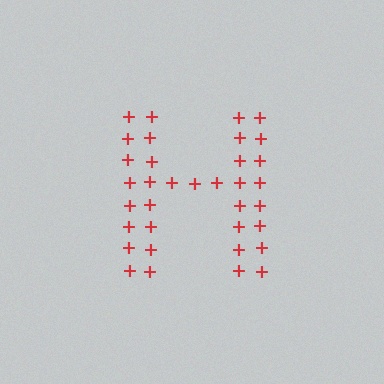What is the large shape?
The large shape is the letter H.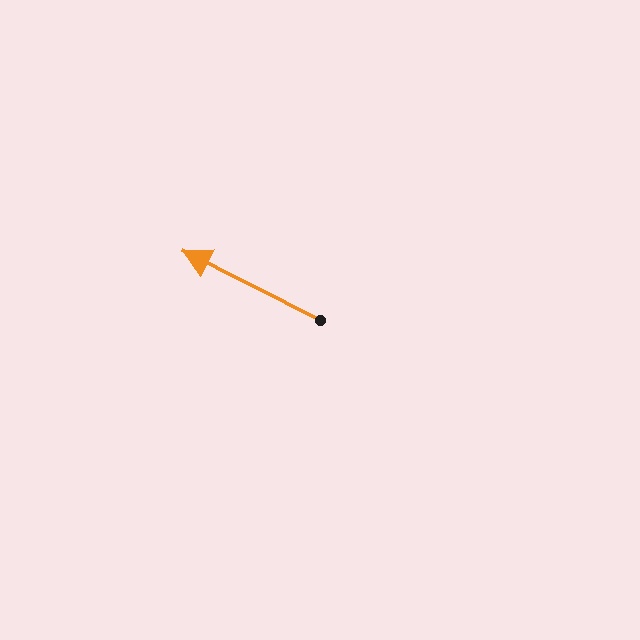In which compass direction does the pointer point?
Northwest.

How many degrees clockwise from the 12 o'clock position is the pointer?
Approximately 297 degrees.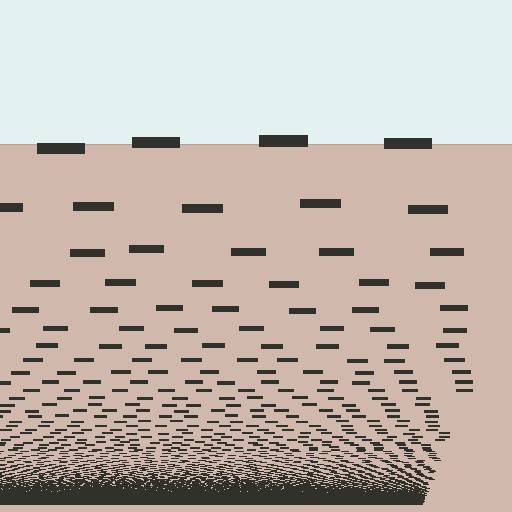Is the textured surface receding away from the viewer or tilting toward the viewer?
The surface appears to tilt toward the viewer. Texture elements get larger and sparser toward the top.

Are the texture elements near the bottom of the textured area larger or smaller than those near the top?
Smaller. The gradient is inverted — elements near the bottom are smaller and denser.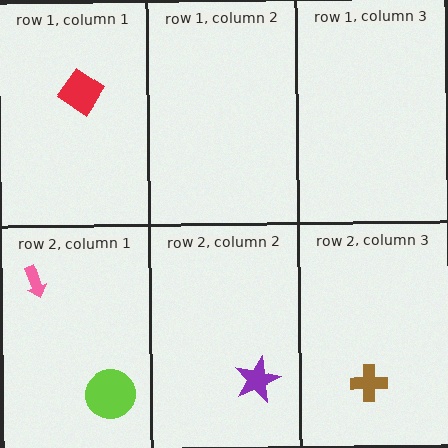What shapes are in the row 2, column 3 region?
The brown cross.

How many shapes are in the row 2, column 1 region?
2.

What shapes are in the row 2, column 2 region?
The purple star.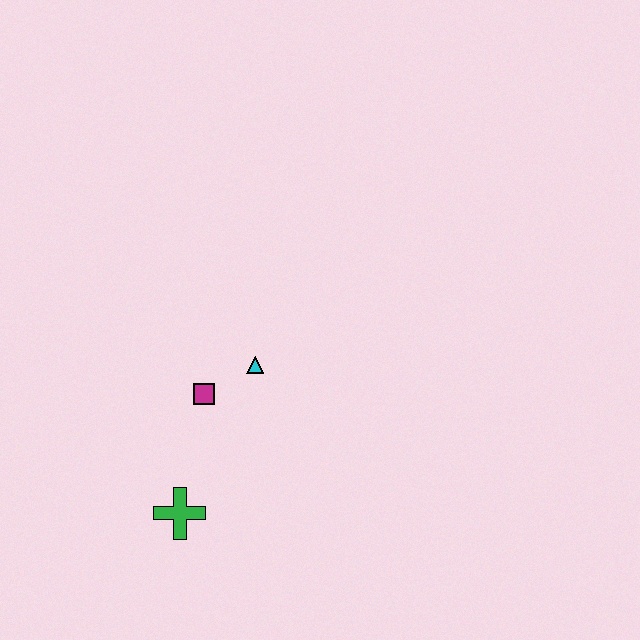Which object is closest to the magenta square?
The cyan triangle is closest to the magenta square.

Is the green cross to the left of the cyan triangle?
Yes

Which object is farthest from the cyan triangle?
The green cross is farthest from the cyan triangle.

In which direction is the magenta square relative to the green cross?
The magenta square is above the green cross.